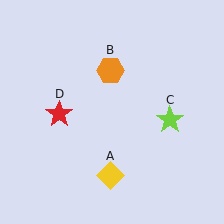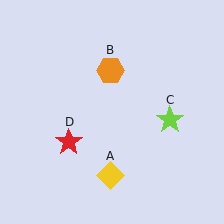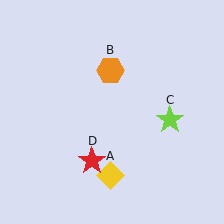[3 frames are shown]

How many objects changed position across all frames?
1 object changed position: red star (object D).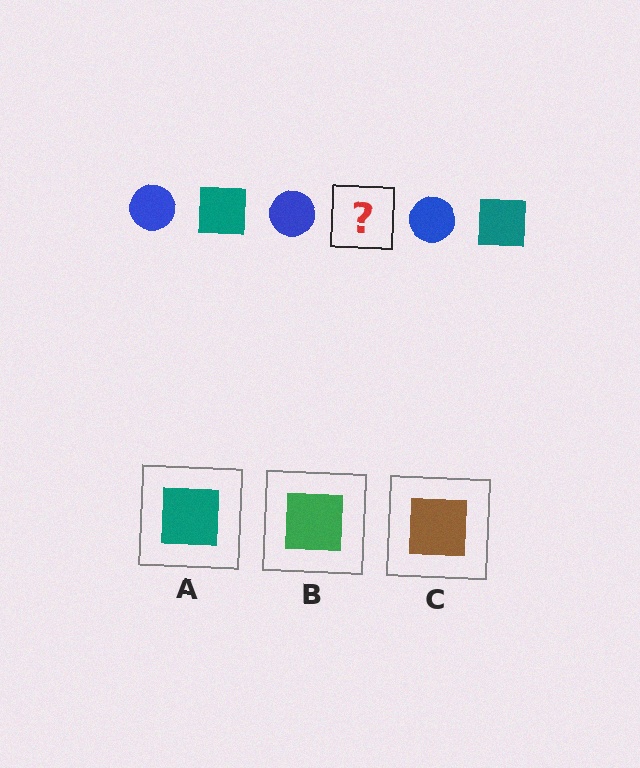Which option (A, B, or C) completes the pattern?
A.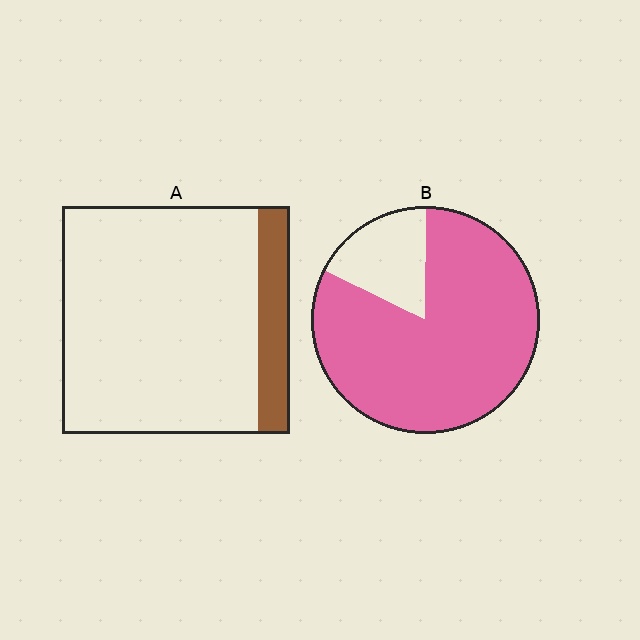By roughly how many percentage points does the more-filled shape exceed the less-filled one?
By roughly 70 percentage points (B over A).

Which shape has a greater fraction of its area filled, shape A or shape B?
Shape B.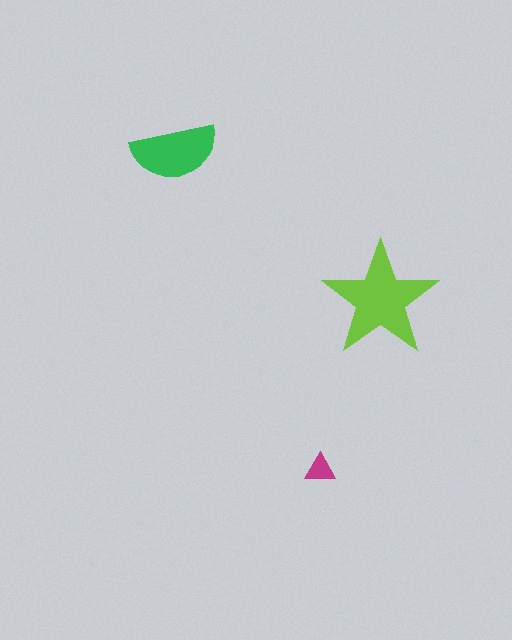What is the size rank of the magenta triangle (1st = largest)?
3rd.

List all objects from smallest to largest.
The magenta triangle, the green semicircle, the lime star.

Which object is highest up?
The green semicircle is topmost.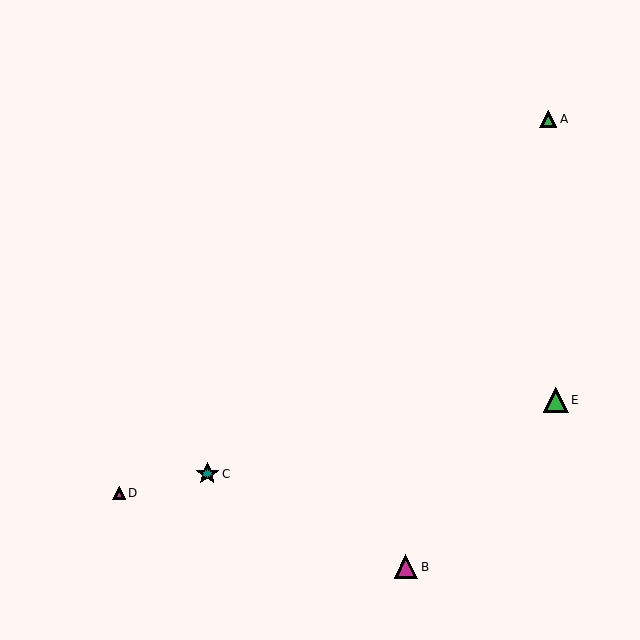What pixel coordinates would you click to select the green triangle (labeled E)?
Click at (556, 400) to select the green triangle E.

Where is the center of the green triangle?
The center of the green triangle is at (556, 400).